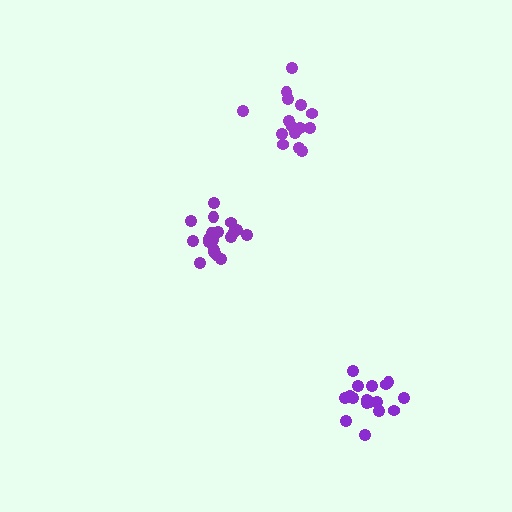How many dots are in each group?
Group 1: 19 dots, Group 2: 15 dots, Group 3: 17 dots (51 total).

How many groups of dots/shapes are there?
There are 3 groups.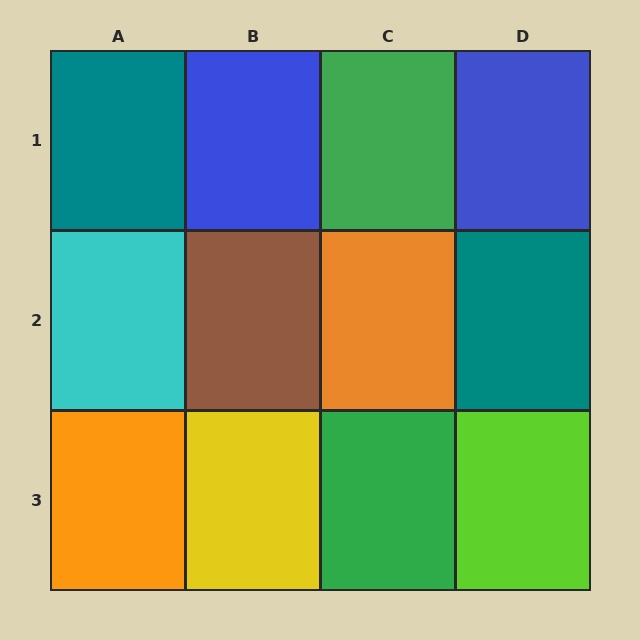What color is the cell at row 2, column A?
Cyan.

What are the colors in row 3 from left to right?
Orange, yellow, green, lime.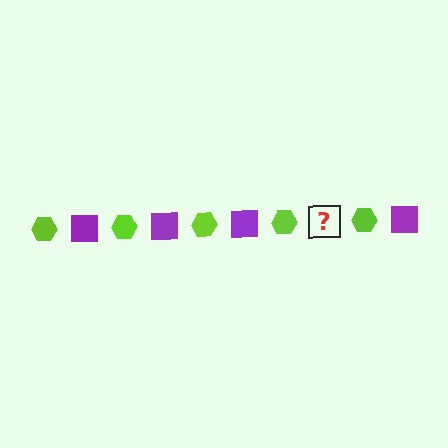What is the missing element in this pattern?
The missing element is a purple square.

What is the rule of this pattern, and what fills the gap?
The rule is that the pattern alternates between lime hexagon and purple square. The gap should be filled with a purple square.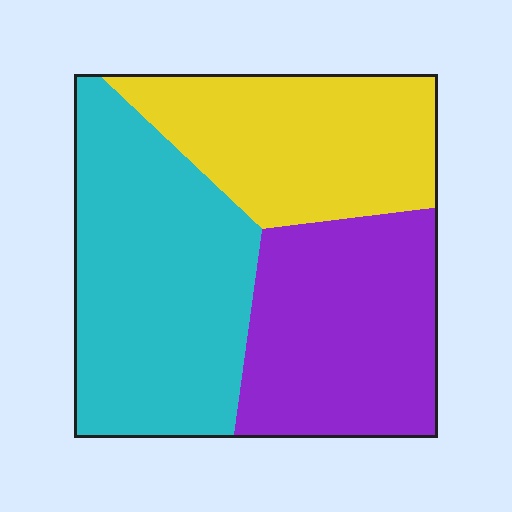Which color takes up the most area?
Cyan, at roughly 40%.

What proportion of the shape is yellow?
Yellow takes up about one quarter (1/4) of the shape.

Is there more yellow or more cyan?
Cyan.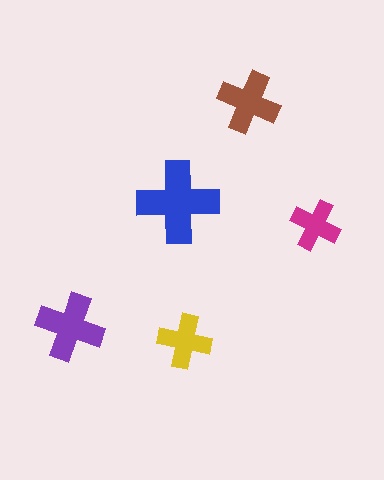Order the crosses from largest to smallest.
the blue one, the purple one, the brown one, the yellow one, the magenta one.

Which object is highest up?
The brown cross is topmost.